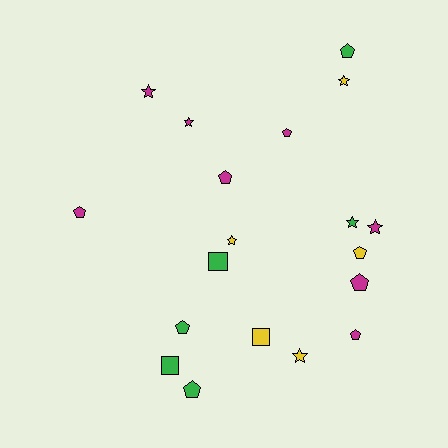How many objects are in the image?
There are 19 objects.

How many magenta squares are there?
There are no magenta squares.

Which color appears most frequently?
Magenta, with 8 objects.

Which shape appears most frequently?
Pentagon, with 9 objects.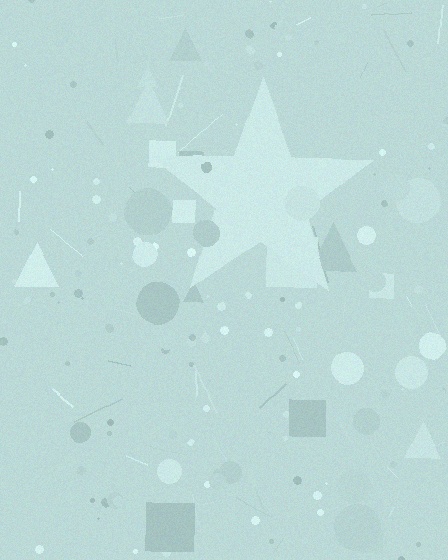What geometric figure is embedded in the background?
A star is embedded in the background.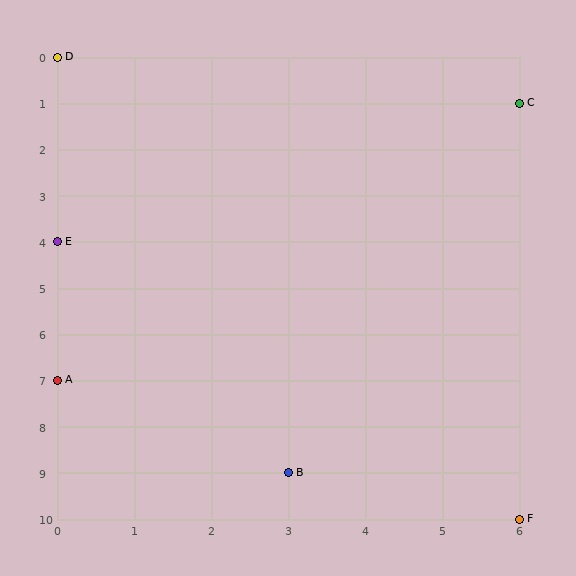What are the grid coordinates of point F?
Point F is at grid coordinates (6, 10).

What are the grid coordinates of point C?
Point C is at grid coordinates (6, 1).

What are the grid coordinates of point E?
Point E is at grid coordinates (0, 4).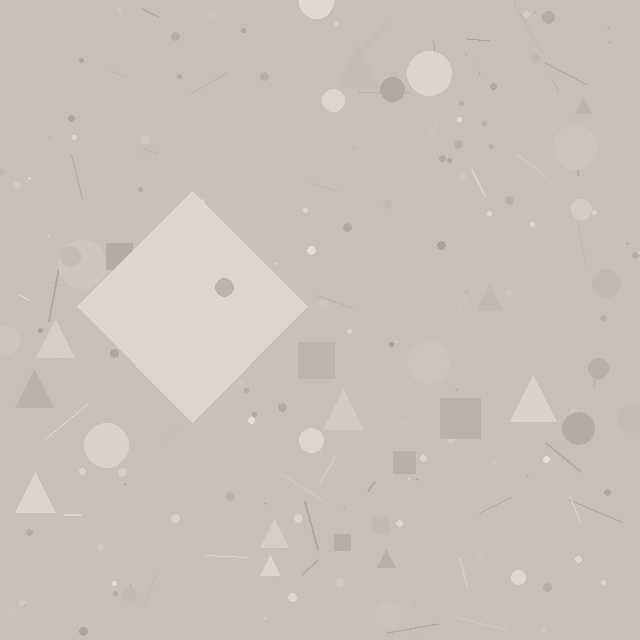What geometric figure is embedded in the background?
A diamond is embedded in the background.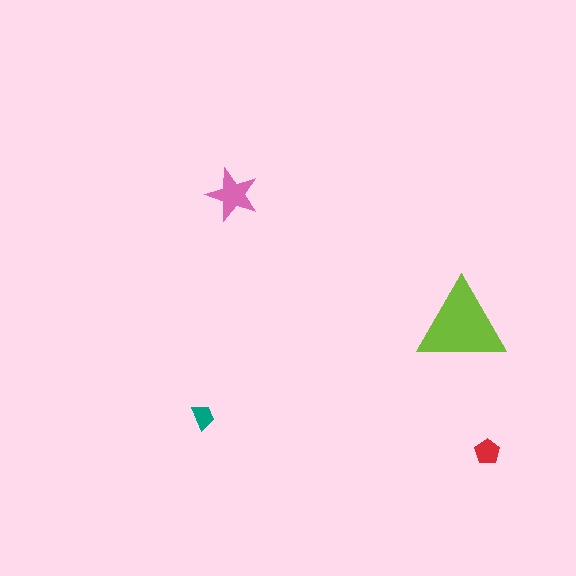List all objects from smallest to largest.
The teal trapezoid, the red pentagon, the pink star, the lime triangle.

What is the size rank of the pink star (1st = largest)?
2nd.